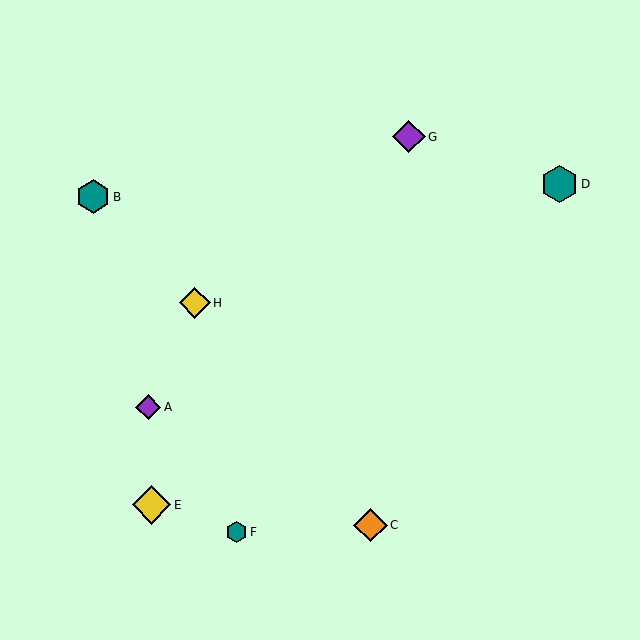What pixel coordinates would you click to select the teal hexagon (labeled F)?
Click at (237, 532) to select the teal hexagon F.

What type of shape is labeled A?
Shape A is a purple diamond.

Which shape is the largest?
The yellow diamond (labeled E) is the largest.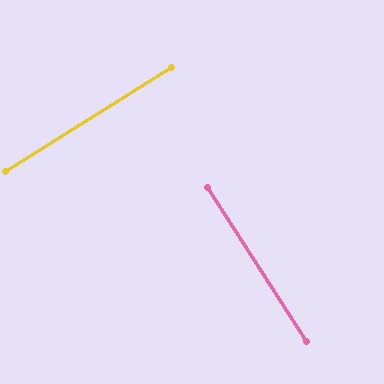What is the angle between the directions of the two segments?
Approximately 89 degrees.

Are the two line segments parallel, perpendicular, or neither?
Perpendicular — they meet at approximately 89°.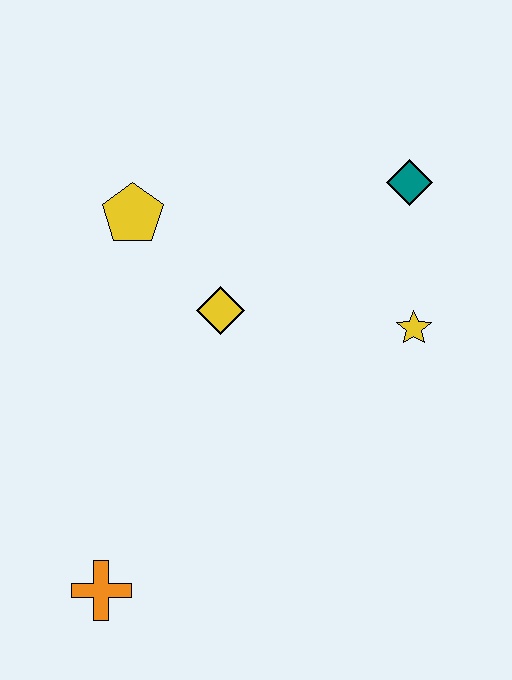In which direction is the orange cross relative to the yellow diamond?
The orange cross is below the yellow diamond.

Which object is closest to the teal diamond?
The yellow star is closest to the teal diamond.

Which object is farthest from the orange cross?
The teal diamond is farthest from the orange cross.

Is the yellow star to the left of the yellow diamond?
No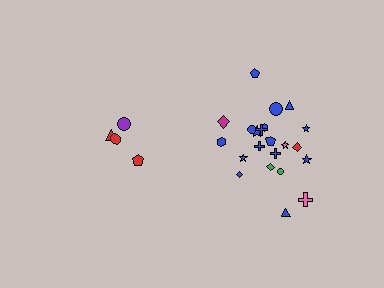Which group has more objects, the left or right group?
The right group.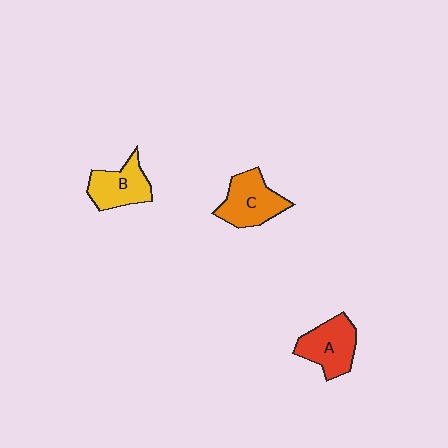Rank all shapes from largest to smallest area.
From largest to smallest: C (orange), A (red), B (yellow).